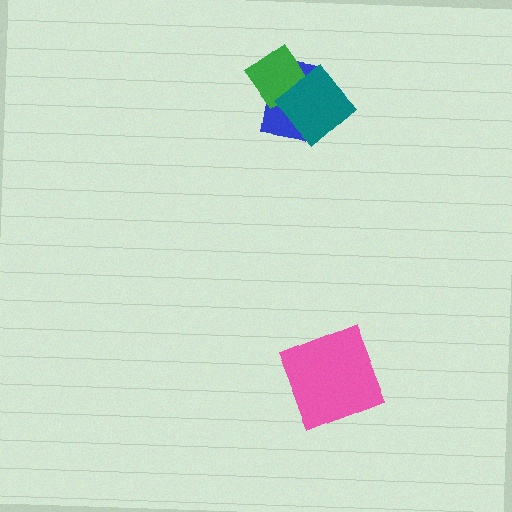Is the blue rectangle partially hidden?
Yes, it is partially covered by another shape.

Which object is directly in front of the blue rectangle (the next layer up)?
The green diamond is directly in front of the blue rectangle.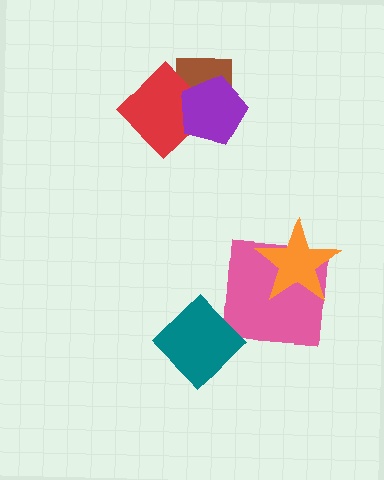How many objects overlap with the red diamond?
2 objects overlap with the red diamond.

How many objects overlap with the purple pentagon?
2 objects overlap with the purple pentagon.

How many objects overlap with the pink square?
1 object overlaps with the pink square.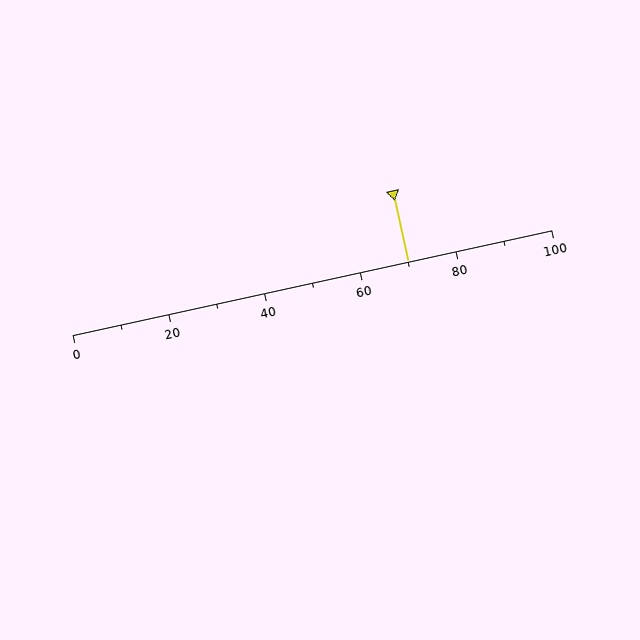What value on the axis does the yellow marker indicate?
The marker indicates approximately 70.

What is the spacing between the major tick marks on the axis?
The major ticks are spaced 20 apart.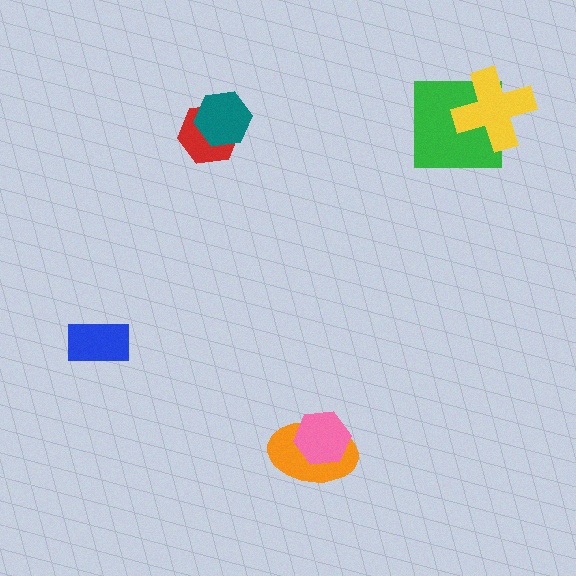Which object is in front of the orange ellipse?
The pink hexagon is in front of the orange ellipse.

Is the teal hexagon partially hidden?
No, no other shape covers it.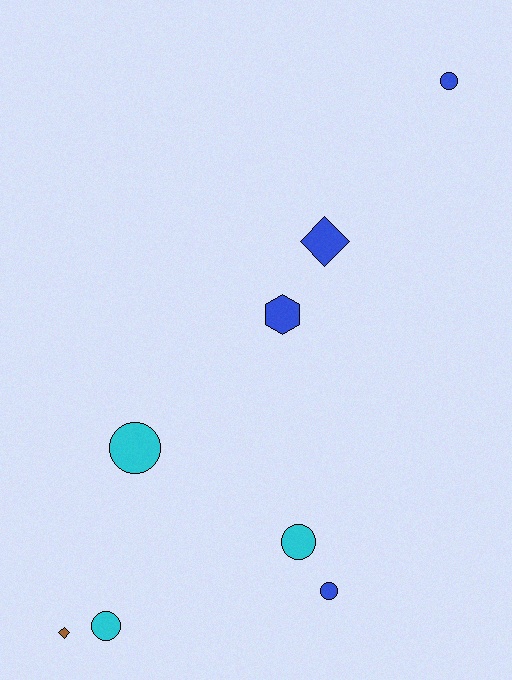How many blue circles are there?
There are 2 blue circles.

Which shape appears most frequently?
Circle, with 5 objects.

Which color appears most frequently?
Blue, with 4 objects.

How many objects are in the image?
There are 8 objects.